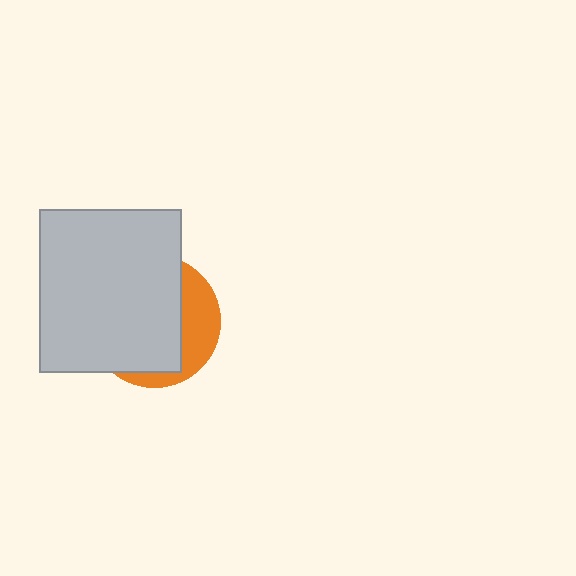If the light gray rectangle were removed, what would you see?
You would see the complete orange circle.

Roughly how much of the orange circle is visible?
A small part of it is visible (roughly 30%).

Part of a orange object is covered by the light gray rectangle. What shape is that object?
It is a circle.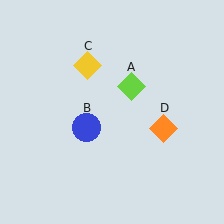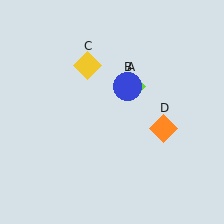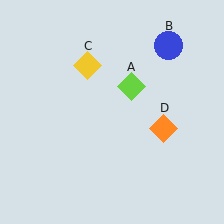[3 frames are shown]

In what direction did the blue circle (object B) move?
The blue circle (object B) moved up and to the right.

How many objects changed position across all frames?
1 object changed position: blue circle (object B).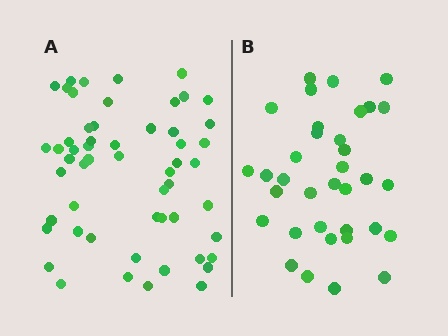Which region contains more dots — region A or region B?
Region A (the left region) has more dots.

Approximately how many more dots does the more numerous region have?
Region A has approximately 20 more dots than region B.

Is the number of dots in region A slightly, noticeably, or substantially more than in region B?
Region A has substantially more. The ratio is roughly 1.6 to 1.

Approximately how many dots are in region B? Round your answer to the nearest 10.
About 40 dots. (The exact count is 35, which rounds to 40.)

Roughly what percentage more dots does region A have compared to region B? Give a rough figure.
About 55% more.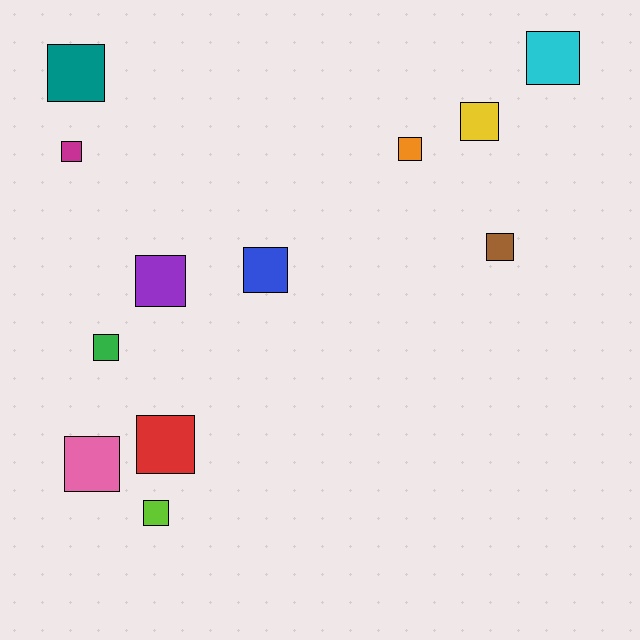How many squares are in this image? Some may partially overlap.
There are 12 squares.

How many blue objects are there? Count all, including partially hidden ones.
There is 1 blue object.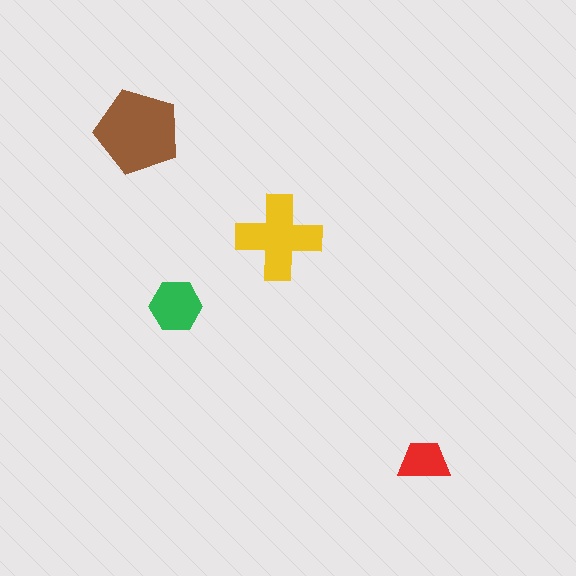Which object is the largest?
The brown pentagon.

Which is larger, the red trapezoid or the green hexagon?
The green hexagon.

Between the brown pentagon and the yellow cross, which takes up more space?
The brown pentagon.